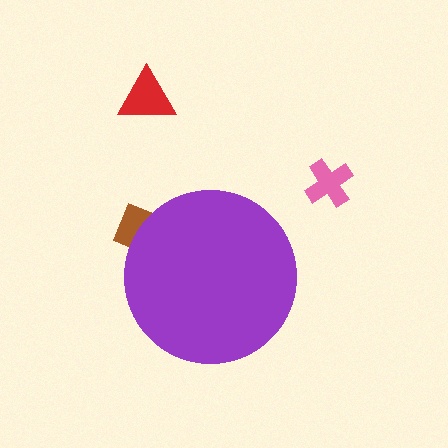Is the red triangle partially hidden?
No, the red triangle is fully visible.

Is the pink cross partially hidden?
No, the pink cross is fully visible.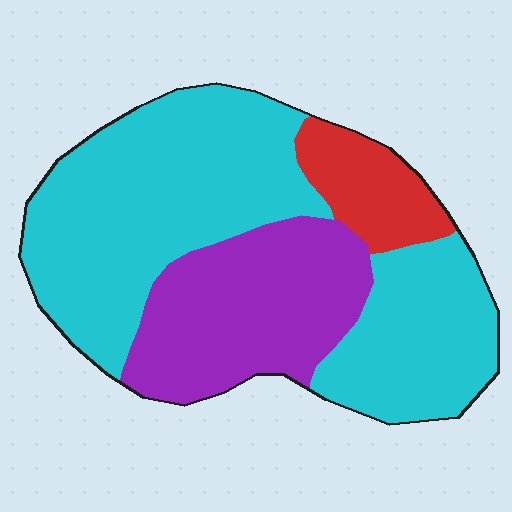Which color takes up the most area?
Cyan, at roughly 60%.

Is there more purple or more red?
Purple.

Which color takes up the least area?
Red, at roughly 10%.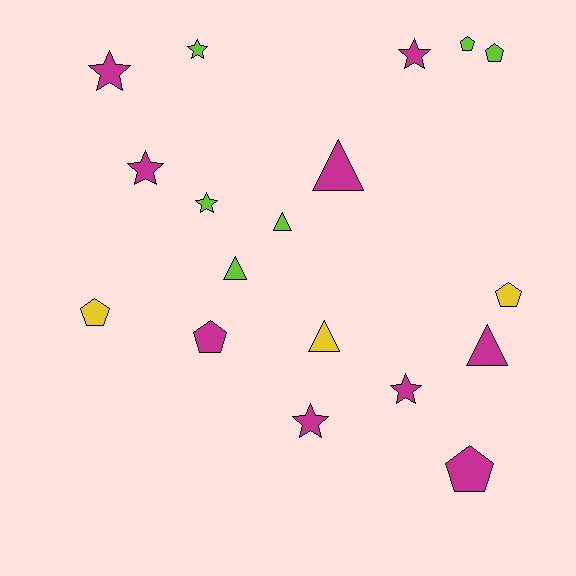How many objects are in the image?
There are 18 objects.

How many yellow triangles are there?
There is 1 yellow triangle.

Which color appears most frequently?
Magenta, with 9 objects.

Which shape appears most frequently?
Star, with 7 objects.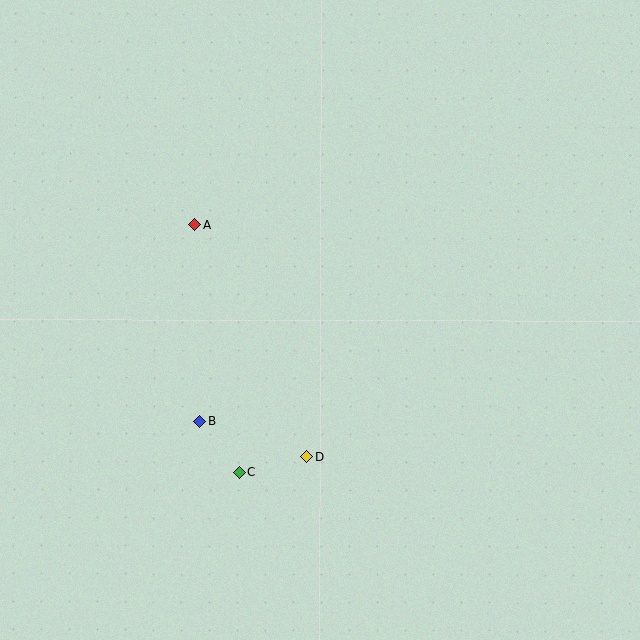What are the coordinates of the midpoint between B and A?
The midpoint between B and A is at (197, 323).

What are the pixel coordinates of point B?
Point B is at (199, 421).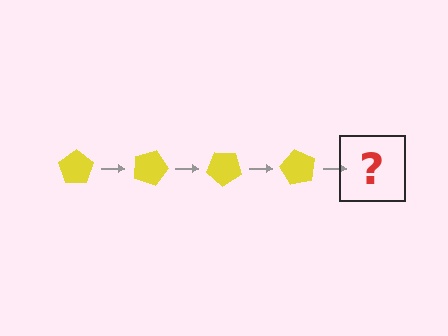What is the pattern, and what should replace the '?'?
The pattern is that the pentagon rotates 20 degrees each step. The '?' should be a yellow pentagon rotated 80 degrees.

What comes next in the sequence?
The next element should be a yellow pentagon rotated 80 degrees.